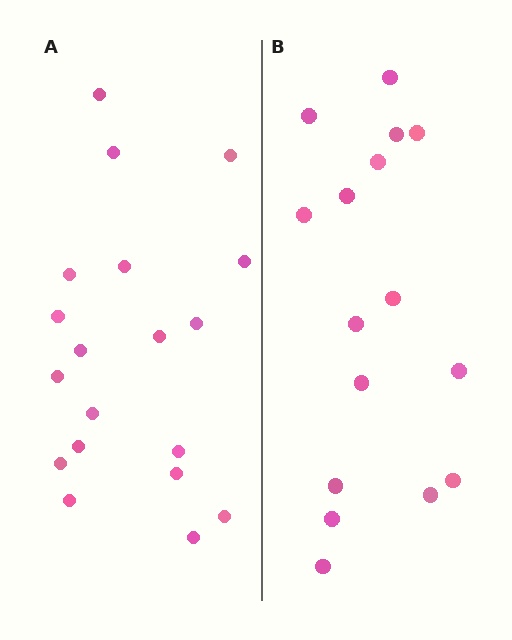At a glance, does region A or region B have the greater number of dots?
Region A (the left region) has more dots.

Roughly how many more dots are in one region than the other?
Region A has just a few more — roughly 2 or 3 more dots than region B.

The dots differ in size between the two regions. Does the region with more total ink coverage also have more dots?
No. Region B has more total ink coverage because its dots are larger, but region A actually contains more individual dots. Total area can be misleading — the number of items is what matters here.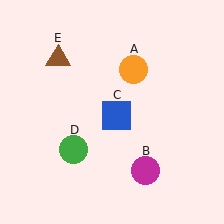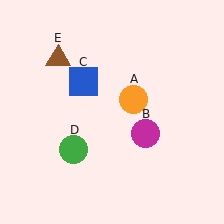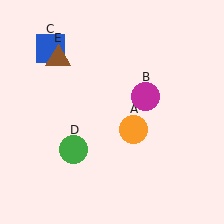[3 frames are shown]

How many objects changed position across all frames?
3 objects changed position: orange circle (object A), magenta circle (object B), blue square (object C).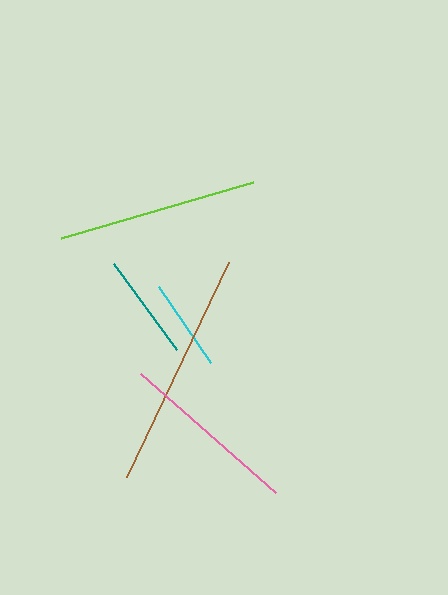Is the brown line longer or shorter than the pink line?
The brown line is longer than the pink line.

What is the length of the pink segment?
The pink segment is approximately 180 pixels long.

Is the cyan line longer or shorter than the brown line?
The brown line is longer than the cyan line.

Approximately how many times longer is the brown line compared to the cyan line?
The brown line is approximately 2.6 times the length of the cyan line.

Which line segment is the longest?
The brown line is the longest at approximately 238 pixels.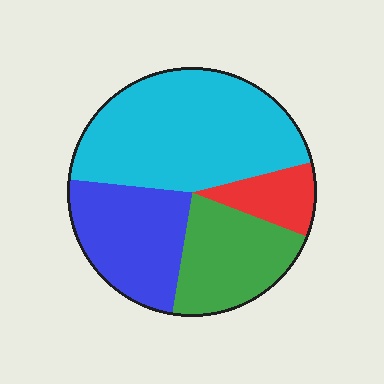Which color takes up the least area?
Red, at roughly 10%.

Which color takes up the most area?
Cyan, at roughly 45%.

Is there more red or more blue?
Blue.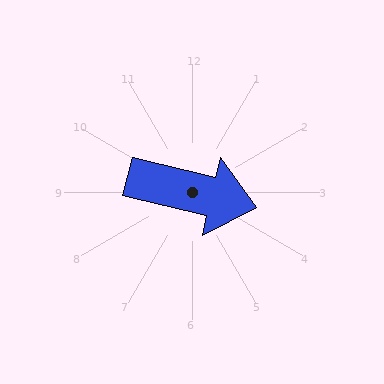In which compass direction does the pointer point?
East.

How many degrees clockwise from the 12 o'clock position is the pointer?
Approximately 103 degrees.